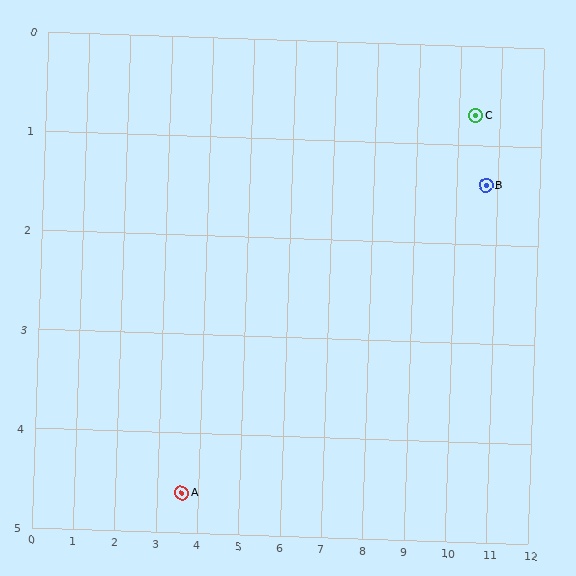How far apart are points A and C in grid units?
Points A and C are about 7.8 grid units apart.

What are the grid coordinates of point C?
Point C is at approximately (10.4, 0.7).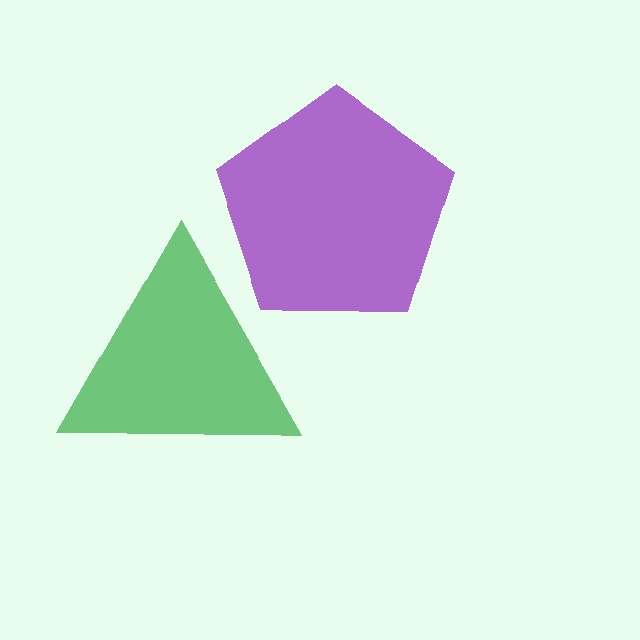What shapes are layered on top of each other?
The layered shapes are: a green triangle, a purple pentagon.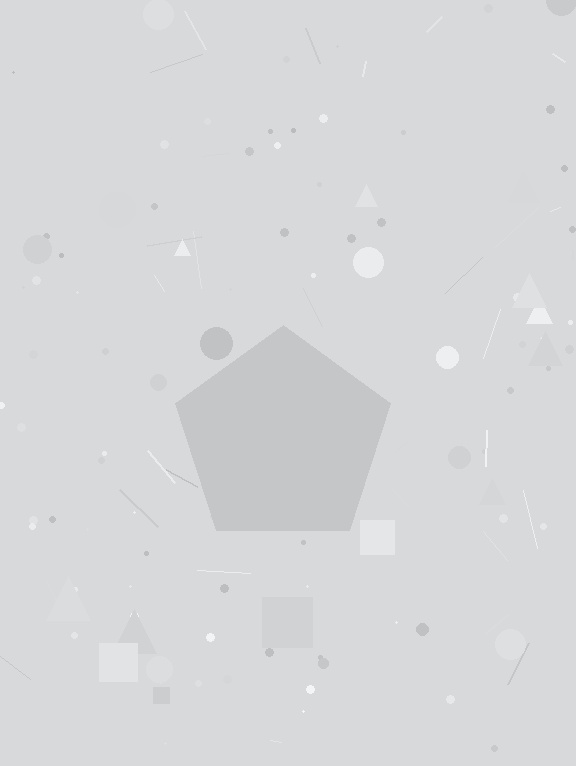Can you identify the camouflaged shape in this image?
The camouflaged shape is a pentagon.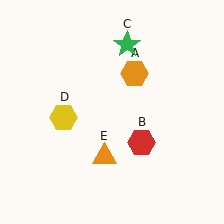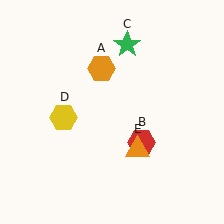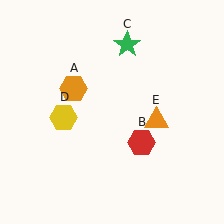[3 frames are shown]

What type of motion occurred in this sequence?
The orange hexagon (object A), orange triangle (object E) rotated counterclockwise around the center of the scene.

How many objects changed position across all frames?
2 objects changed position: orange hexagon (object A), orange triangle (object E).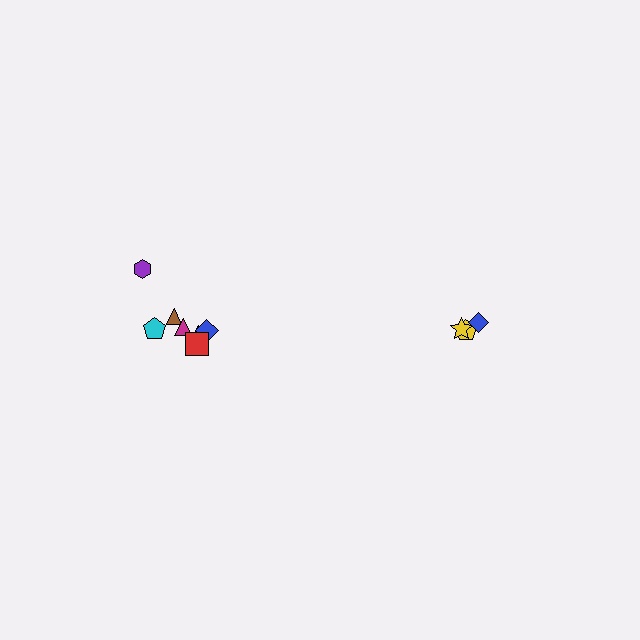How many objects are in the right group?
There are 3 objects.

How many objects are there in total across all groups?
There are 10 objects.